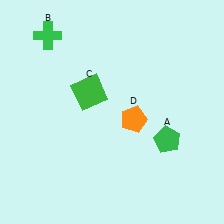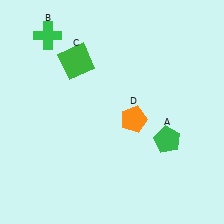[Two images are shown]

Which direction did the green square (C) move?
The green square (C) moved up.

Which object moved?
The green square (C) moved up.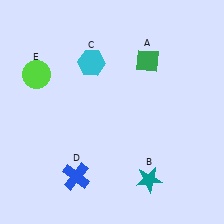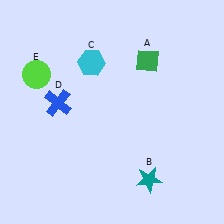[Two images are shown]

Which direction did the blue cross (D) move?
The blue cross (D) moved up.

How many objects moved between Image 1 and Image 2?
1 object moved between the two images.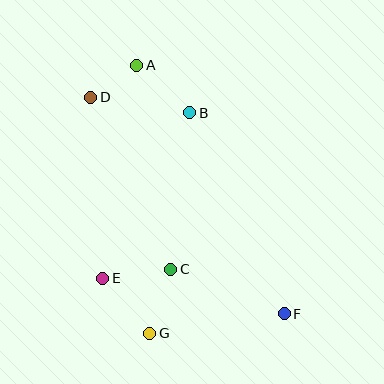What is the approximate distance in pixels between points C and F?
The distance between C and F is approximately 122 pixels.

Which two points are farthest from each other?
Points D and F are farthest from each other.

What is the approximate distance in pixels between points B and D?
The distance between B and D is approximately 100 pixels.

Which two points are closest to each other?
Points A and D are closest to each other.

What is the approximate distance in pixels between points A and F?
The distance between A and F is approximately 289 pixels.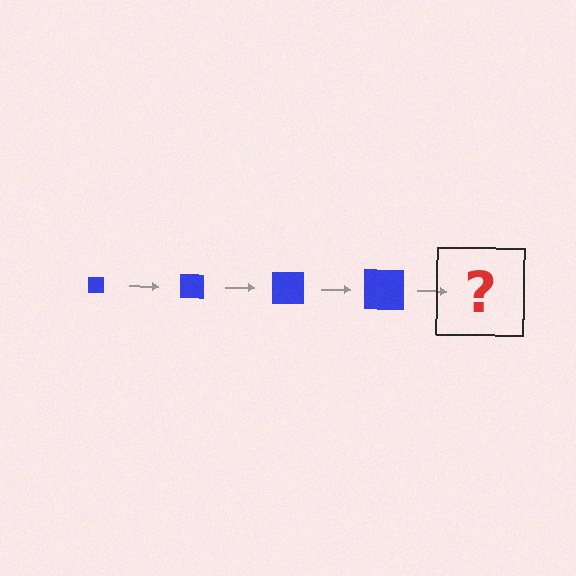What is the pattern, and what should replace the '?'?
The pattern is that the square gets progressively larger each step. The '?' should be a blue square, larger than the previous one.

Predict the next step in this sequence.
The next step is a blue square, larger than the previous one.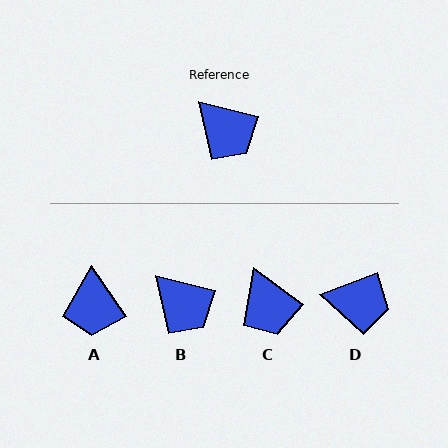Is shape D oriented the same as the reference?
No, it is off by about 35 degrees.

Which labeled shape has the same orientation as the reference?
B.